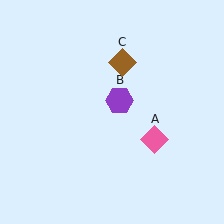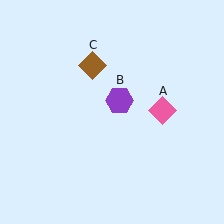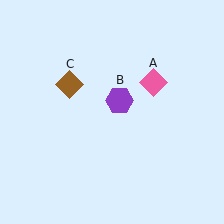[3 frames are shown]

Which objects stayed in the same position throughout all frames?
Purple hexagon (object B) remained stationary.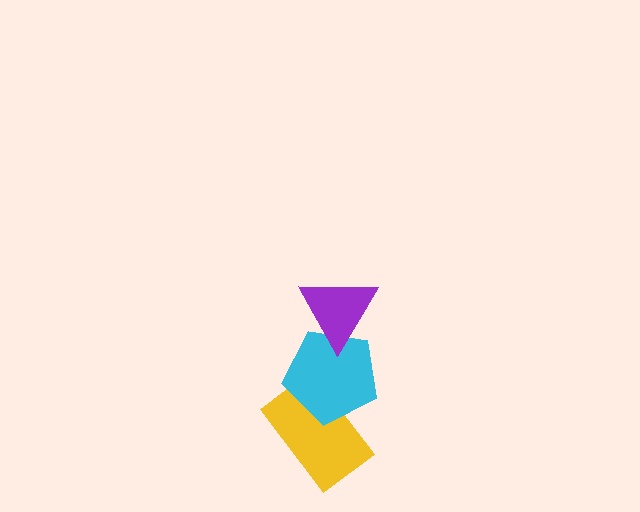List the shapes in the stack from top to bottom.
From top to bottom: the purple triangle, the cyan pentagon, the yellow rectangle.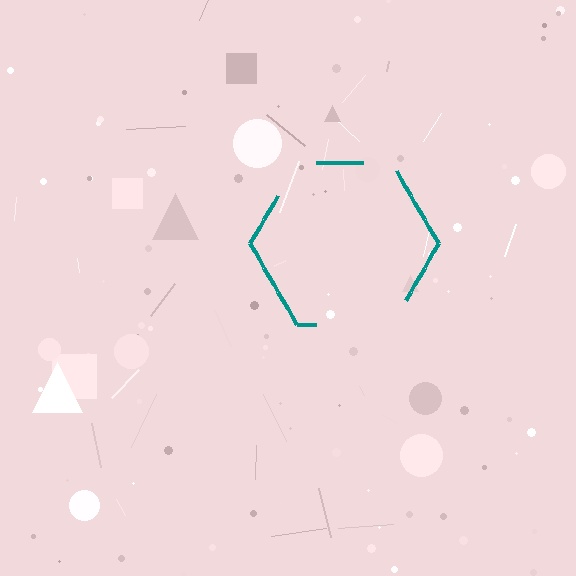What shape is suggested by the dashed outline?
The dashed outline suggests a hexagon.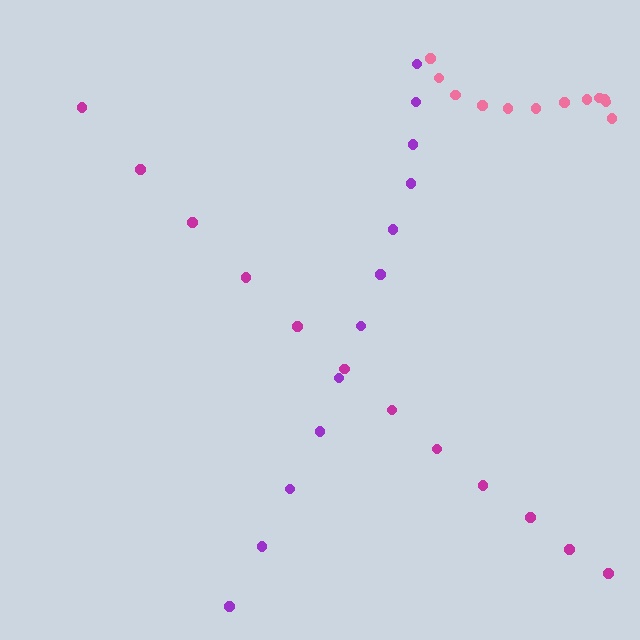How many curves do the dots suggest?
There are 3 distinct paths.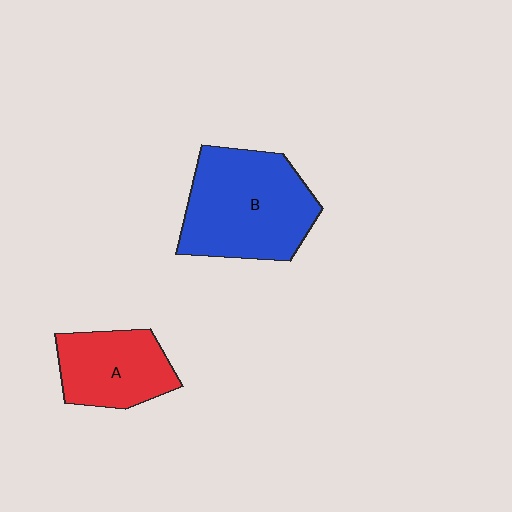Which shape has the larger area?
Shape B (blue).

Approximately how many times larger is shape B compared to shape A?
Approximately 1.6 times.